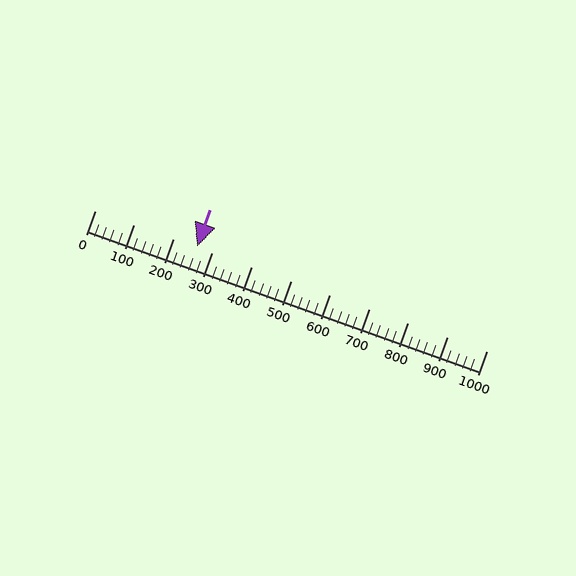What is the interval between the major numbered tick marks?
The major tick marks are spaced 100 units apart.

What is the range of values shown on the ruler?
The ruler shows values from 0 to 1000.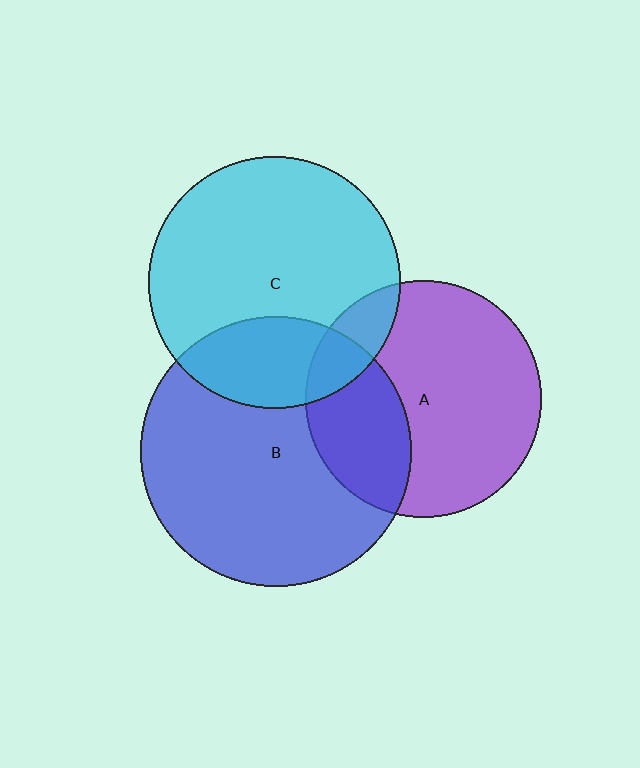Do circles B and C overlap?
Yes.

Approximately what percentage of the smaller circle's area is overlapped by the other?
Approximately 25%.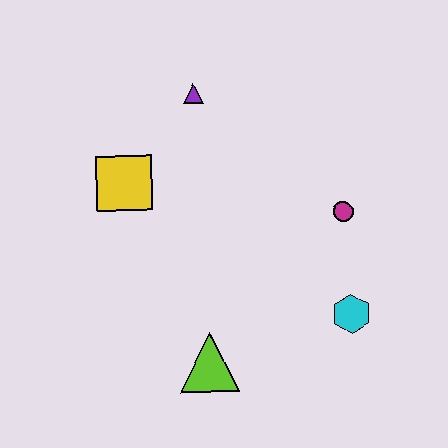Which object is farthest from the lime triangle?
The purple triangle is farthest from the lime triangle.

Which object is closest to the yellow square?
The purple triangle is closest to the yellow square.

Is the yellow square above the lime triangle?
Yes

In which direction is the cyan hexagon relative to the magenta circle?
The cyan hexagon is below the magenta circle.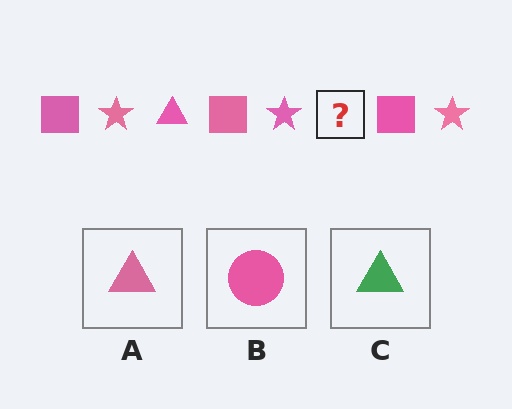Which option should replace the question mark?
Option A.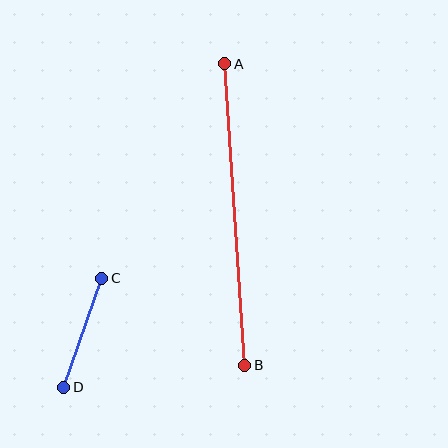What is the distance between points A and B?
The distance is approximately 302 pixels.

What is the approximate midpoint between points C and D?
The midpoint is at approximately (83, 333) pixels.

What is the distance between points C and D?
The distance is approximately 116 pixels.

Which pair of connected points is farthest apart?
Points A and B are farthest apart.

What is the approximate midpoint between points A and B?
The midpoint is at approximately (235, 215) pixels.